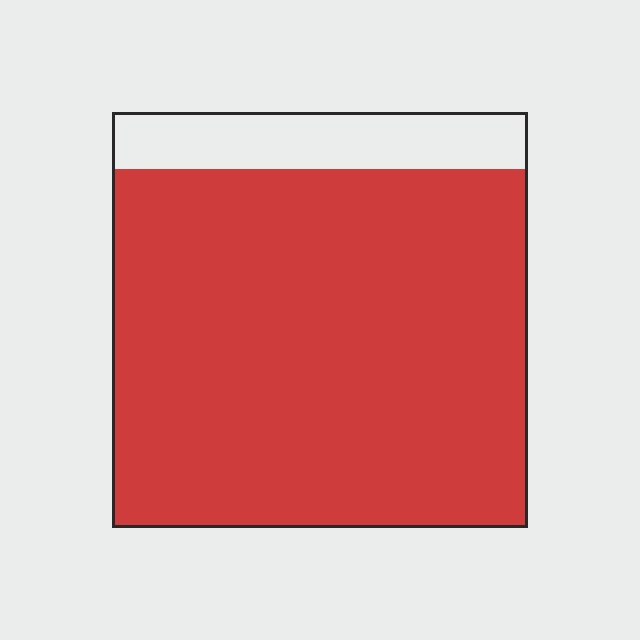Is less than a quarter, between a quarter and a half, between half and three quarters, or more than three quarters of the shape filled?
More than three quarters.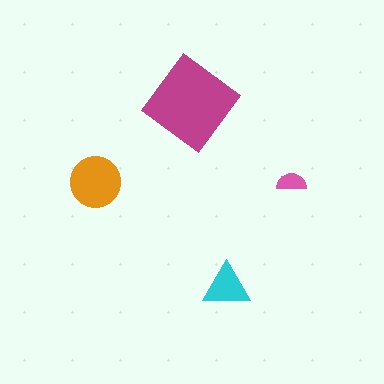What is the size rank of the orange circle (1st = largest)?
2nd.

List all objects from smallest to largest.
The pink semicircle, the cyan triangle, the orange circle, the magenta diamond.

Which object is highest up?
The magenta diamond is topmost.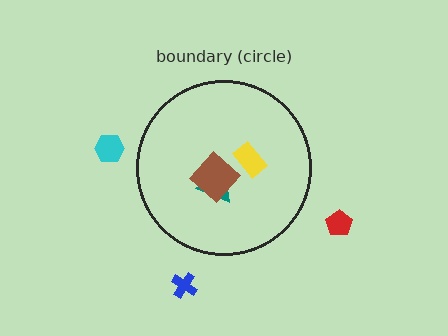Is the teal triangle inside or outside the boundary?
Inside.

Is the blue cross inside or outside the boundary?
Outside.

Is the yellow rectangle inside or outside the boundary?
Inside.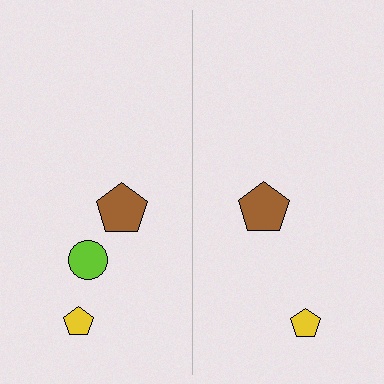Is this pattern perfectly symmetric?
No, the pattern is not perfectly symmetric. A lime circle is missing from the right side.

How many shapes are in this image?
There are 5 shapes in this image.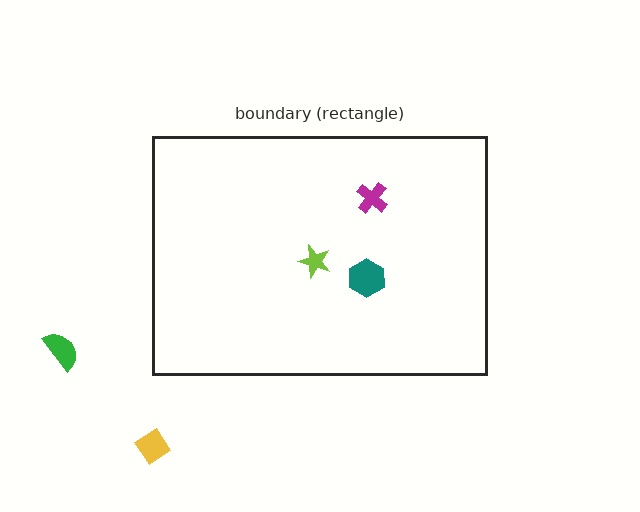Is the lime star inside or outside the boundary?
Inside.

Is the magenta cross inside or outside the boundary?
Inside.